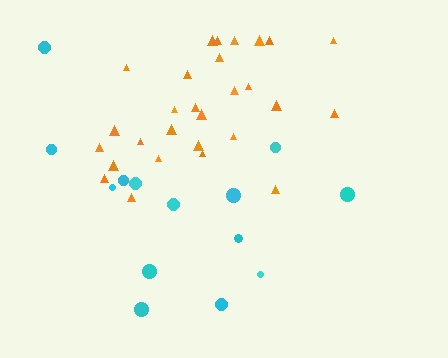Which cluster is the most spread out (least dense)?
Cyan.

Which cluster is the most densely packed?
Orange.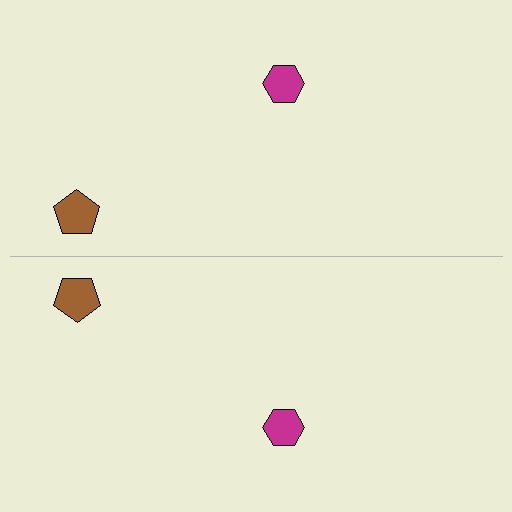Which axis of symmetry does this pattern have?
The pattern has a horizontal axis of symmetry running through the center of the image.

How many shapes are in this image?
There are 4 shapes in this image.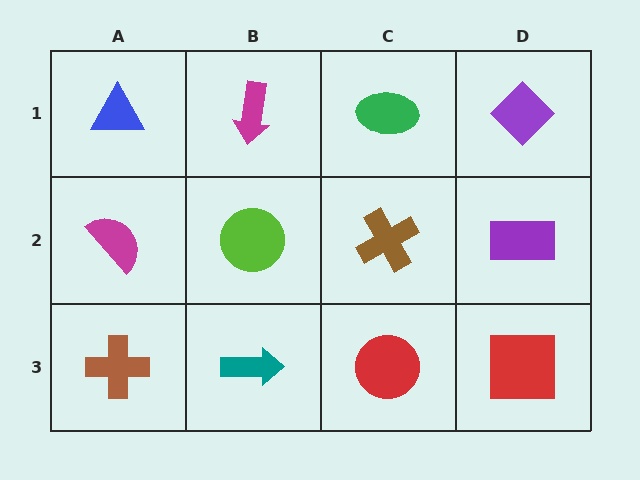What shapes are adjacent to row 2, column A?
A blue triangle (row 1, column A), a brown cross (row 3, column A), a lime circle (row 2, column B).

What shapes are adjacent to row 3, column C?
A brown cross (row 2, column C), a teal arrow (row 3, column B), a red square (row 3, column D).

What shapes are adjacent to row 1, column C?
A brown cross (row 2, column C), a magenta arrow (row 1, column B), a purple diamond (row 1, column D).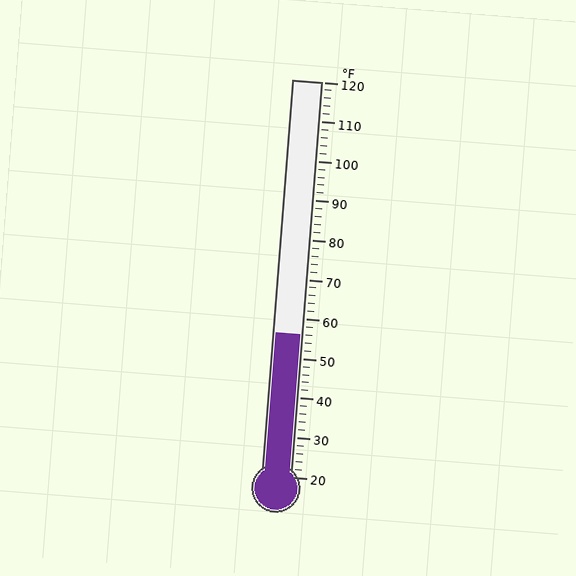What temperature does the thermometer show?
The thermometer shows approximately 56°F.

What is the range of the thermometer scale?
The thermometer scale ranges from 20°F to 120°F.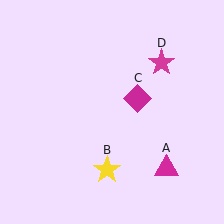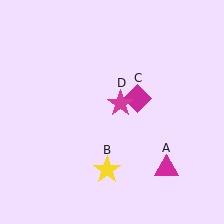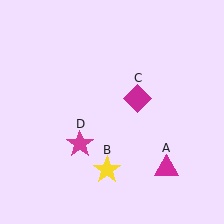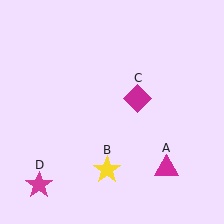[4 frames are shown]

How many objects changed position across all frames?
1 object changed position: magenta star (object D).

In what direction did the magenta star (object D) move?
The magenta star (object D) moved down and to the left.